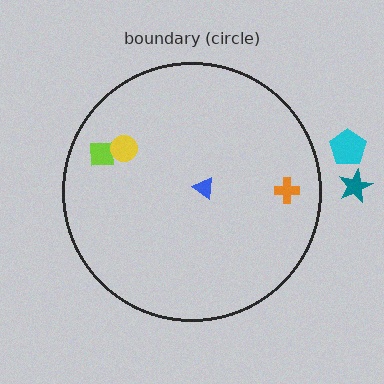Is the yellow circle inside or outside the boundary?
Inside.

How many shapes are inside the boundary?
4 inside, 2 outside.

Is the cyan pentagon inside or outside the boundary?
Outside.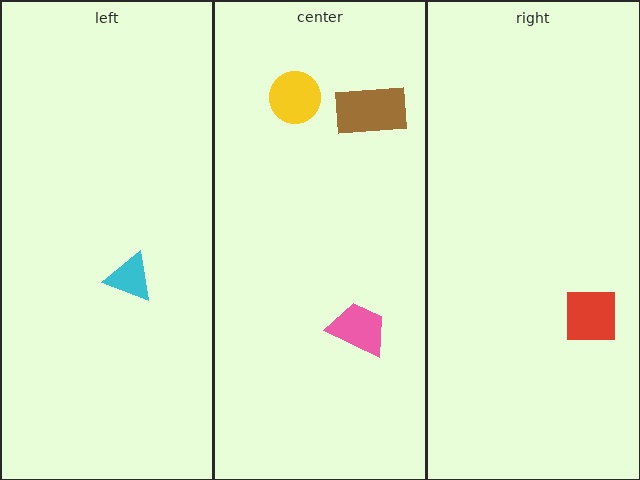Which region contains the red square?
The right region.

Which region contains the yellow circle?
The center region.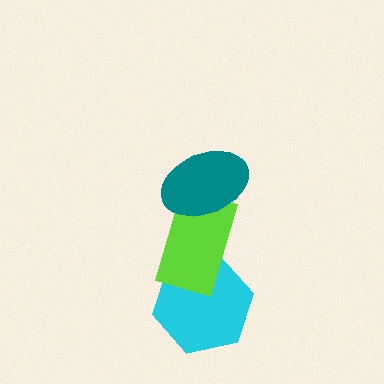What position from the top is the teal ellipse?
The teal ellipse is 1st from the top.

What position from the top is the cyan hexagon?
The cyan hexagon is 3rd from the top.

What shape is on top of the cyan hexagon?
The lime rectangle is on top of the cyan hexagon.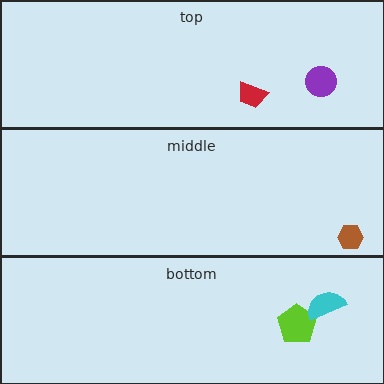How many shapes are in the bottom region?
2.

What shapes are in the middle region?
The brown hexagon.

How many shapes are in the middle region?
1.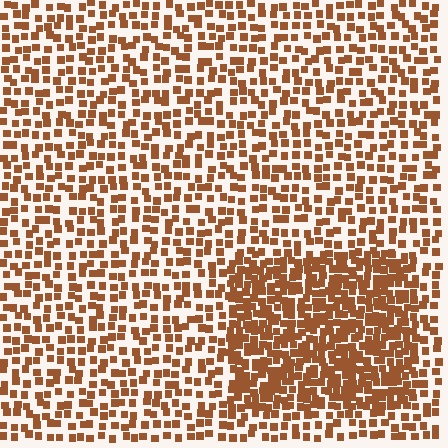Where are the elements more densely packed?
The elements are more densely packed inside the rectangle boundary.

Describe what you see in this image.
The image contains small brown elements arranged at two different densities. A rectangle-shaped region is visible where the elements are more densely packed than the surrounding area.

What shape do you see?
I see a rectangle.